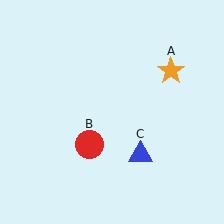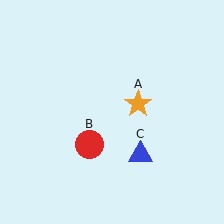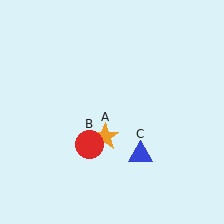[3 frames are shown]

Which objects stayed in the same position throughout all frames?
Red circle (object B) and blue triangle (object C) remained stationary.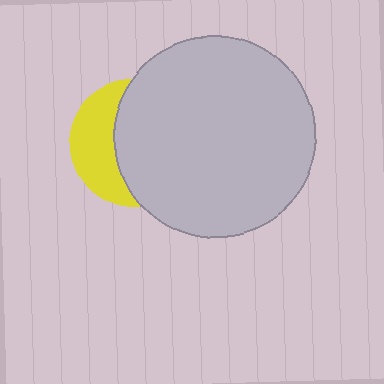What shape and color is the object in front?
The object in front is a light gray circle.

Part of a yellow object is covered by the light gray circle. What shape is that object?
It is a circle.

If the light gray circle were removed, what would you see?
You would see the complete yellow circle.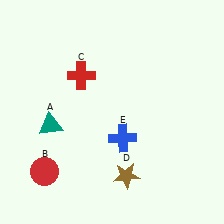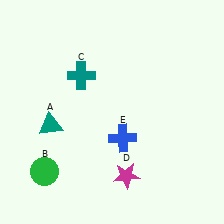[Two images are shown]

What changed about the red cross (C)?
In Image 1, C is red. In Image 2, it changed to teal.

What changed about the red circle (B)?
In Image 1, B is red. In Image 2, it changed to green.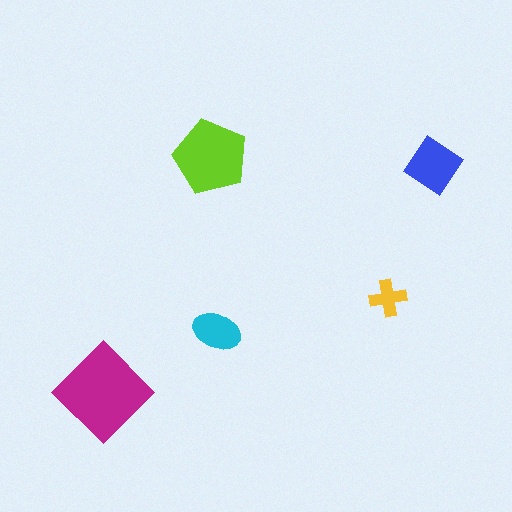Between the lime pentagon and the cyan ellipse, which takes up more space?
The lime pentagon.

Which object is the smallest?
The yellow cross.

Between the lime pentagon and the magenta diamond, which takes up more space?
The magenta diamond.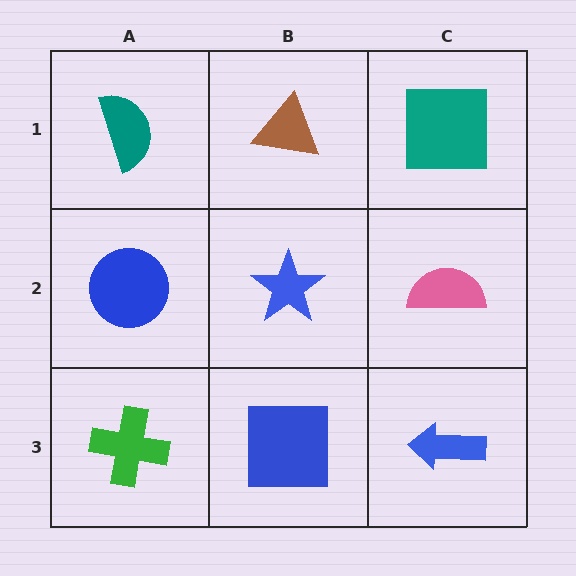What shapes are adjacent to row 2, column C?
A teal square (row 1, column C), a blue arrow (row 3, column C), a blue star (row 2, column B).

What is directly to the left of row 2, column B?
A blue circle.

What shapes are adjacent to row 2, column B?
A brown triangle (row 1, column B), a blue square (row 3, column B), a blue circle (row 2, column A), a pink semicircle (row 2, column C).